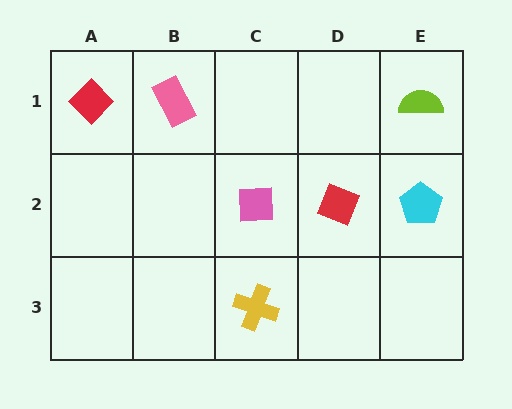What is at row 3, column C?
A yellow cross.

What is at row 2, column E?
A cyan pentagon.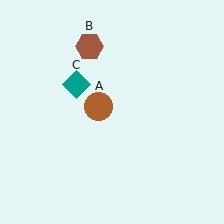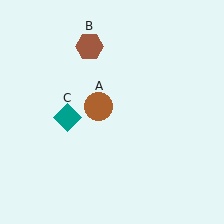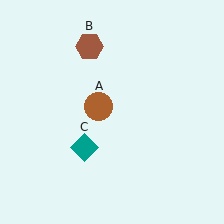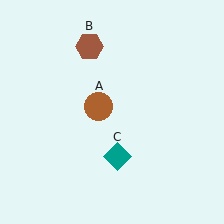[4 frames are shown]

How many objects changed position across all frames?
1 object changed position: teal diamond (object C).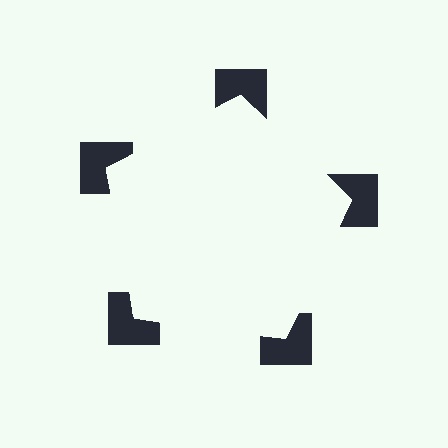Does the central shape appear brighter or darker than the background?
It typically appears slightly brighter than the background, even though no actual brightness change is drawn.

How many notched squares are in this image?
There are 5 — one at each vertex of the illusory pentagon.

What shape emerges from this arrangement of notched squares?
An illusory pentagon — its edges are inferred from the aligned wedge cuts in the notched squares, not physically drawn.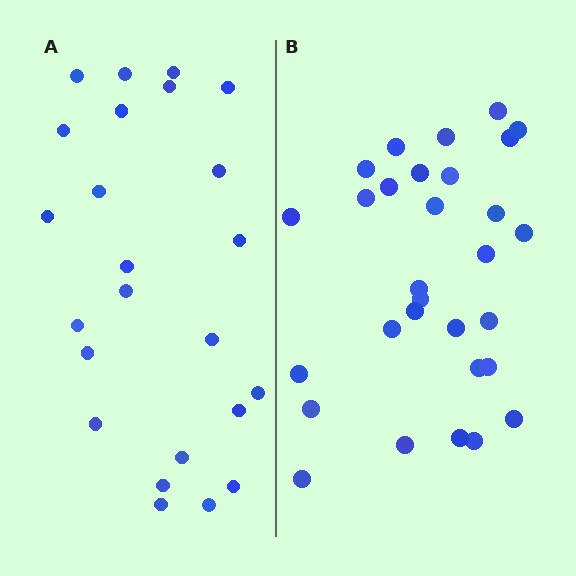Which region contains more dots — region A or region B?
Region B (the right region) has more dots.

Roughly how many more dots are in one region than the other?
Region B has about 6 more dots than region A.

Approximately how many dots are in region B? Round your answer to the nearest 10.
About 30 dots.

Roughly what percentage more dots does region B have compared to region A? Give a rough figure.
About 25% more.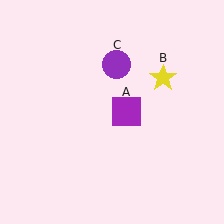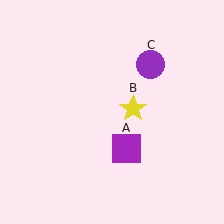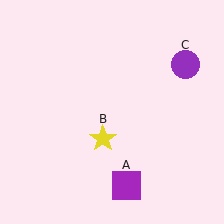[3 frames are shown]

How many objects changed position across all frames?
3 objects changed position: purple square (object A), yellow star (object B), purple circle (object C).